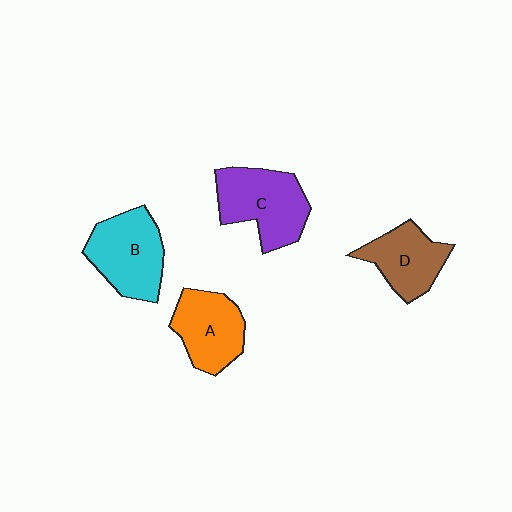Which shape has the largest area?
Shape C (purple).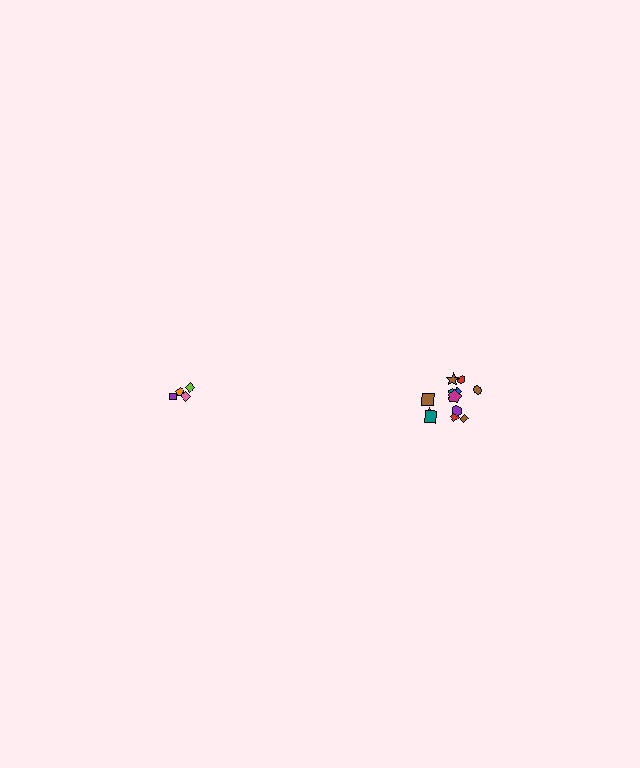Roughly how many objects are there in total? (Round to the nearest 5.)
Roughly 15 objects in total.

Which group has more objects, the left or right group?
The right group.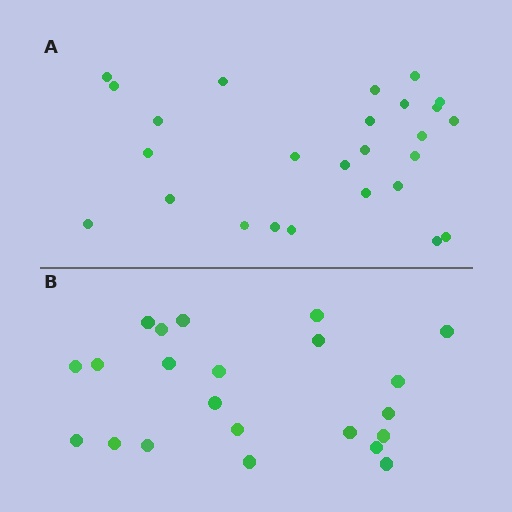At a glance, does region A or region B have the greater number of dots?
Region A (the top region) has more dots.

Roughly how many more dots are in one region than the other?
Region A has about 4 more dots than region B.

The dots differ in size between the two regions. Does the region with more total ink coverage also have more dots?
No. Region B has more total ink coverage because its dots are larger, but region A actually contains more individual dots. Total area can be misleading — the number of items is what matters here.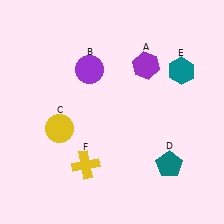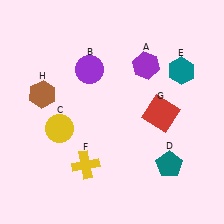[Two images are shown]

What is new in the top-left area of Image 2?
A brown hexagon (H) was added in the top-left area of Image 2.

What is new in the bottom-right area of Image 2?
A red square (G) was added in the bottom-right area of Image 2.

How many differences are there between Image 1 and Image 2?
There are 2 differences between the two images.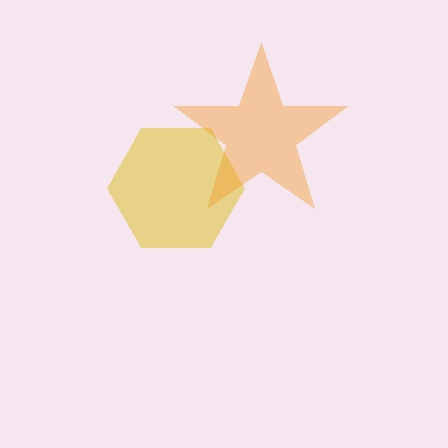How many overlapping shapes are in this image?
There are 2 overlapping shapes in the image.